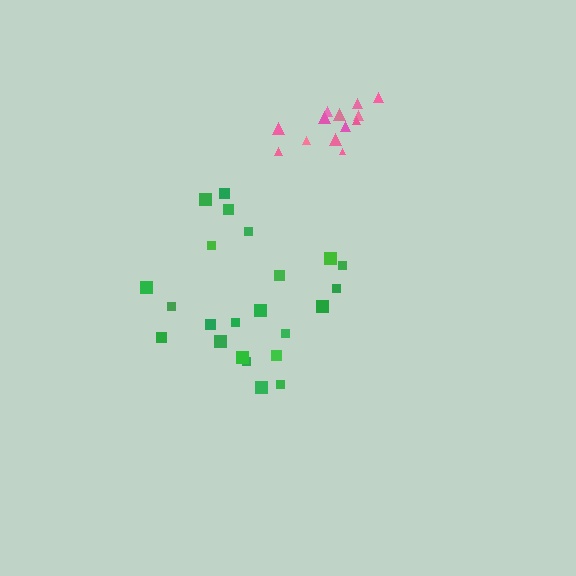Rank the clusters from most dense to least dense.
pink, green.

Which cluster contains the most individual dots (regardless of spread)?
Green (23).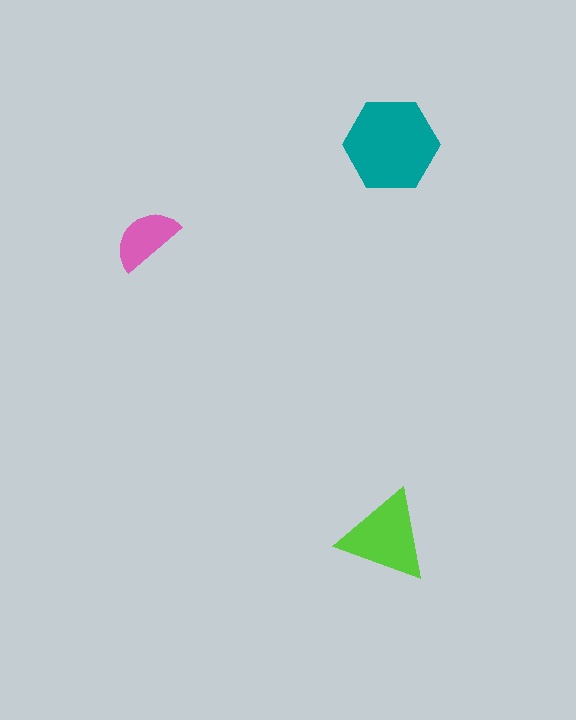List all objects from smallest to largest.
The pink semicircle, the lime triangle, the teal hexagon.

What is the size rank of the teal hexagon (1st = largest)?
1st.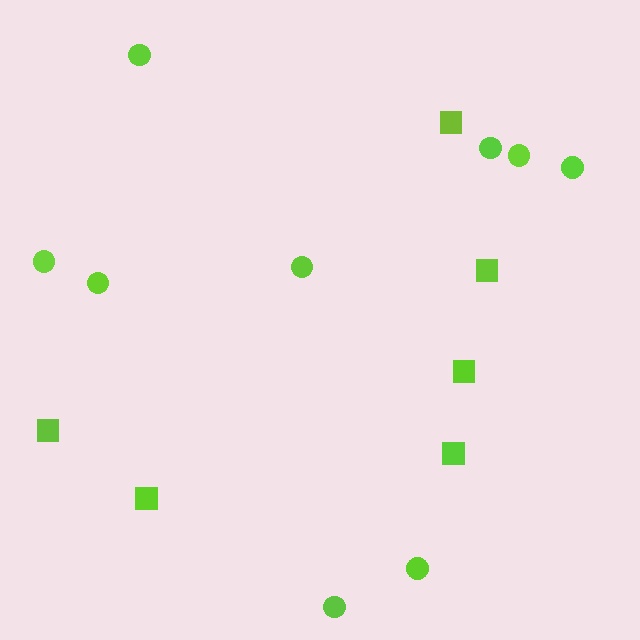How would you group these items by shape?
There are 2 groups: one group of circles (9) and one group of squares (6).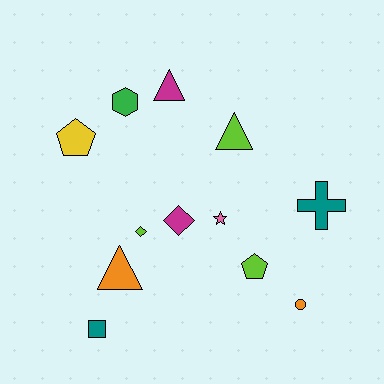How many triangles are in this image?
There are 3 triangles.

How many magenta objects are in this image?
There are 2 magenta objects.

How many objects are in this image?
There are 12 objects.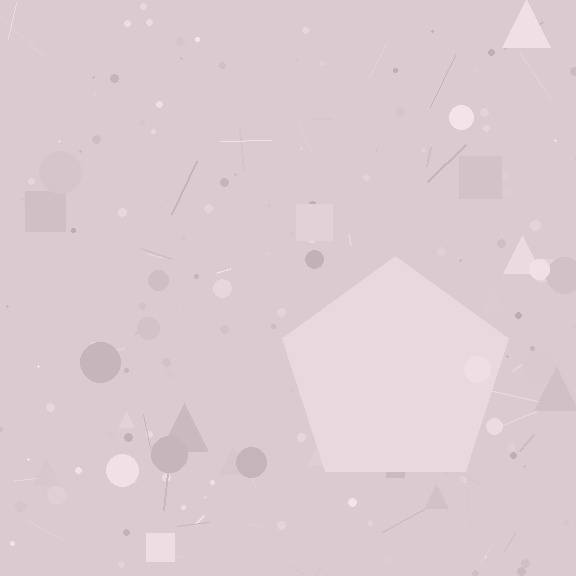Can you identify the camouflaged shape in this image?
The camouflaged shape is a pentagon.